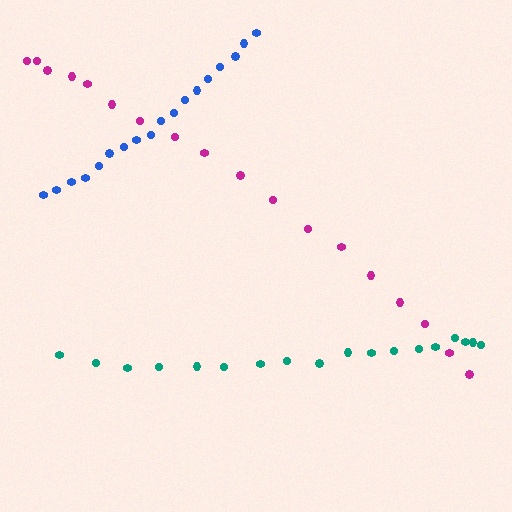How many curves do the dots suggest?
There are 3 distinct paths.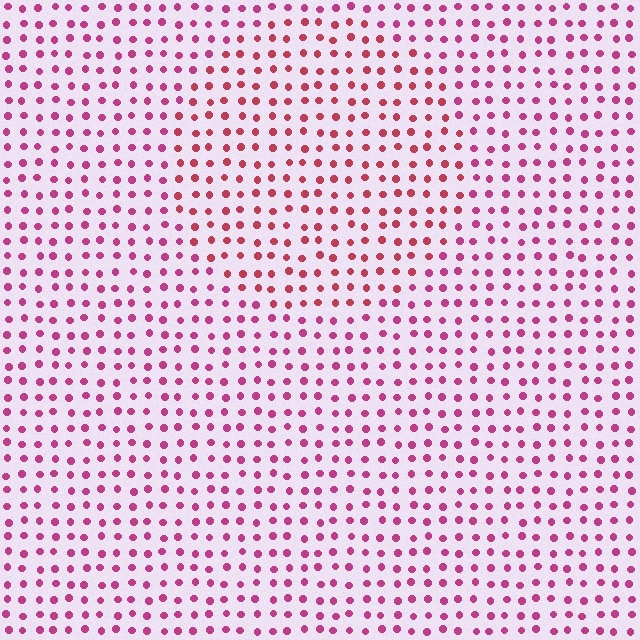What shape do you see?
I see a circle.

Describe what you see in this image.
The image is filled with small magenta elements in a uniform arrangement. A circle-shaped region is visible where the elements are tinted to a slightly different hue, forming a subtle color boundary.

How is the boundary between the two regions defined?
The boundary is defined purely by a slight shift in hue (about 23 degrees). Spacing, size, and orientation are identical on both sides.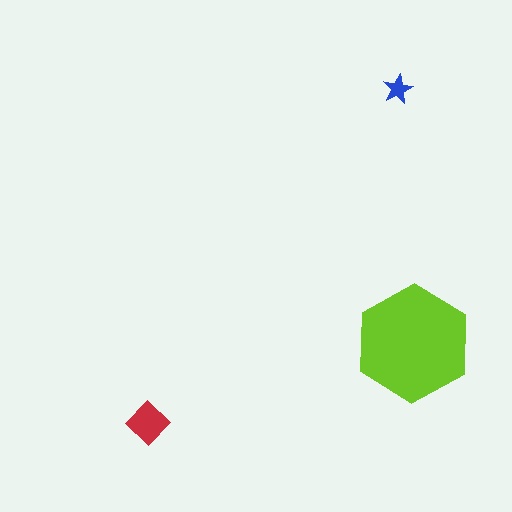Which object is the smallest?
The blue star.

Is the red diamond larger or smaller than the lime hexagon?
Smaller.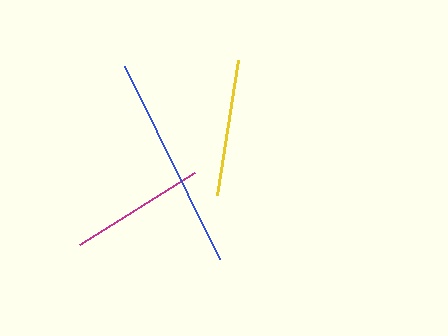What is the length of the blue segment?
The blue segment is approximately 216 pixels long.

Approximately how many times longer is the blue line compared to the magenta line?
The blue line is approximately 1.6 times the length of the magenta line.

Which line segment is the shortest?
The magenta line is the shortest at approximately 136 pixels.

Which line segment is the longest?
The blue line is the longest at approximately 216 pixels.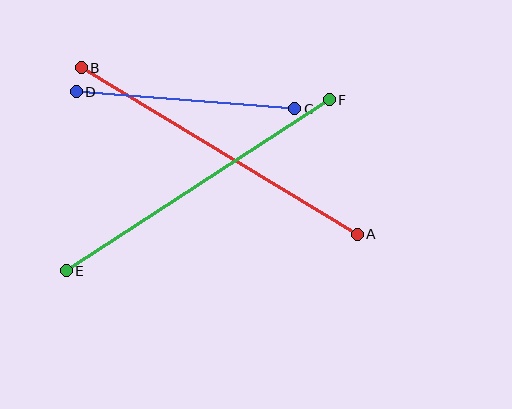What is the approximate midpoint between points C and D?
The midpoint is at approximately (185, 100) pixels.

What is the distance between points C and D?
The distance is approximately 219 pixels.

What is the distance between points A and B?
The distance is approximately 322 pixels.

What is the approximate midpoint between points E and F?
The midpoint is at approximately (198, 185) pixels.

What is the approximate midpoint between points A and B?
The midpoint is at approximately (219, 151) pixels.